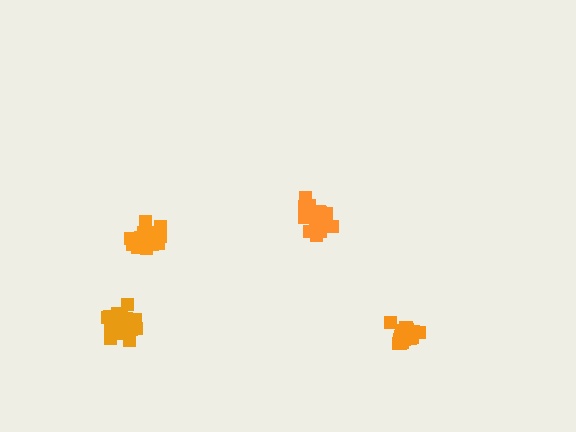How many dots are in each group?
Group 1: 20 dots, Group 2: 18 dots, Group 3: 20 dots, Group 4: 18 dots (76 total).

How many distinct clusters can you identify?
There are 4 distinct clusters.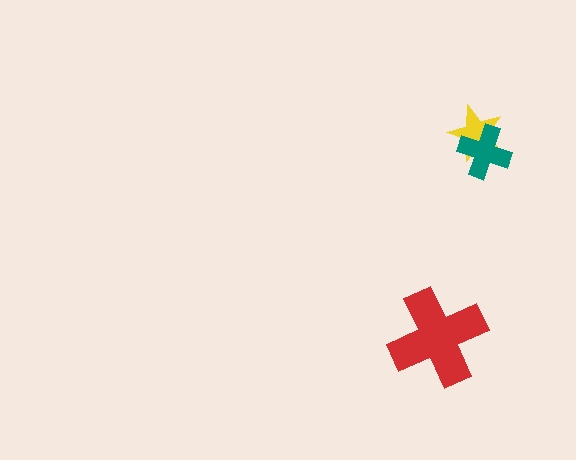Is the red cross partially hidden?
No, no other shape covers it.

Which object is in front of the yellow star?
The teal cross is in front of the yellow star.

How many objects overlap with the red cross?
0 objects overlap with the red cross.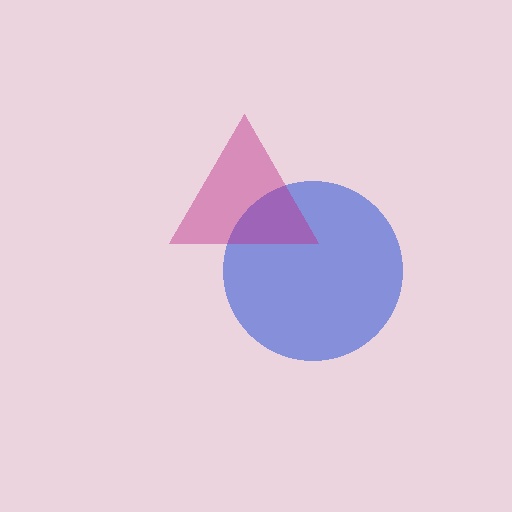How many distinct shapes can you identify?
There are 2 distinct shapes: a blue circle, a magenta triangle.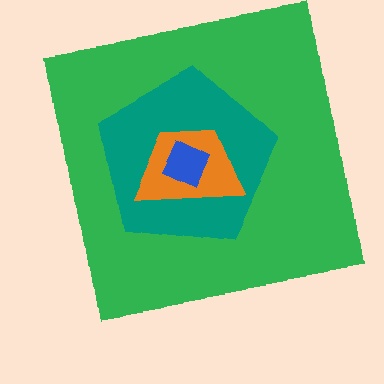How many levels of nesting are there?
4.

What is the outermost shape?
The green square.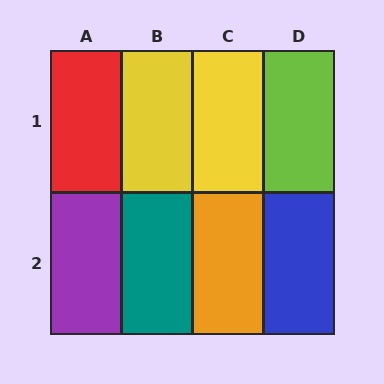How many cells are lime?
1 cell is lime.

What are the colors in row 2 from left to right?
Purple, teal, orange, blue.